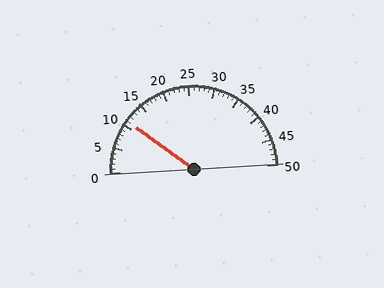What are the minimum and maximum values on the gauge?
The gauge ranges from 0 to 50.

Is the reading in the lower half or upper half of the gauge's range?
The reading is in the lower half of the range (0 to 50).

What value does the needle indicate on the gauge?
The needle indicates approximately 11.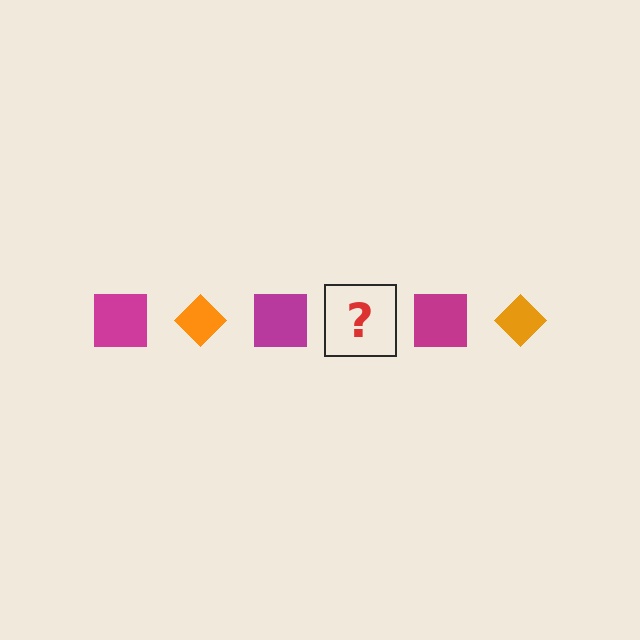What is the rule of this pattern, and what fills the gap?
The rule is that the pattern alternates between magenta square and orange diamond. The gap should be filled with an orange diamond.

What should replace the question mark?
The question mark should be replaced with an orange diamond.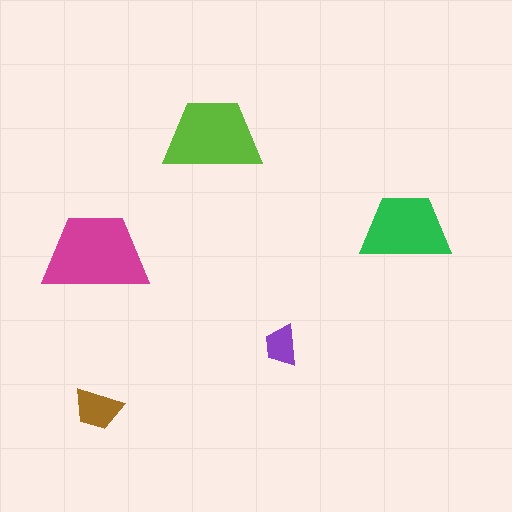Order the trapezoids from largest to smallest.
the magenta one, the lime one, the green one, the brown one, the purple one.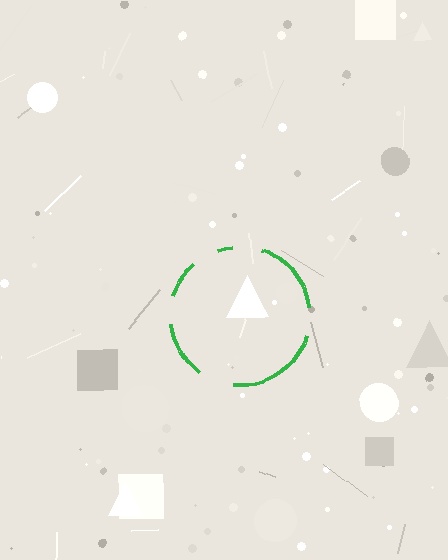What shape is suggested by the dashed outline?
The dashed outline suggests a circle.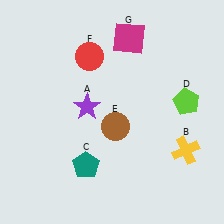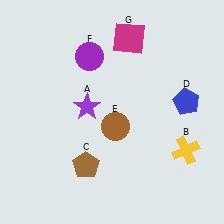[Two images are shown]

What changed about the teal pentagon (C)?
In Image 1, C is teal. In Image 2, it changed to brown.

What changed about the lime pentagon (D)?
In Image 1, D is lime. In Image 2, it changed to blue.